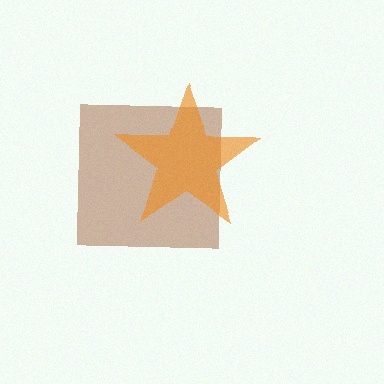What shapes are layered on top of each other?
The layered shapes are: a brown square, an orange star.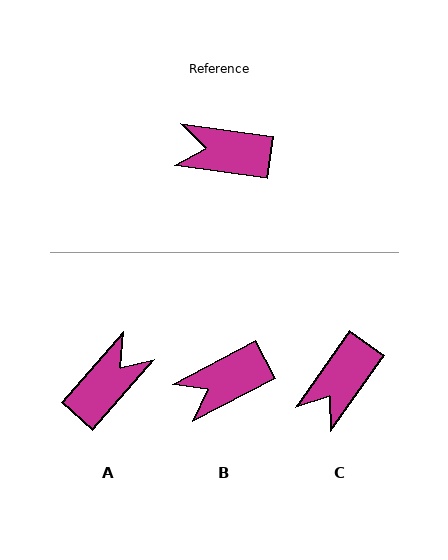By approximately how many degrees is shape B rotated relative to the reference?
Approximately 36 degrees counter-clockwise.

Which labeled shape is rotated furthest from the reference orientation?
A, about 123 degrees away.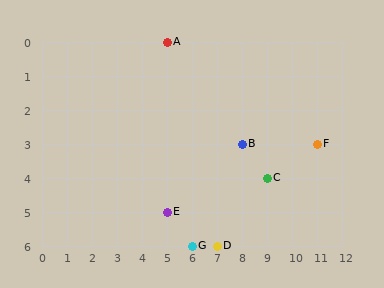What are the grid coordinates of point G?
Point G is at grid coordinates (6, 6).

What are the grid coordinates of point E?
Point E is at grid coordinates (5, 5).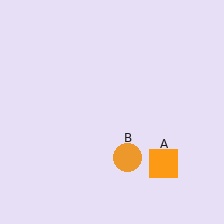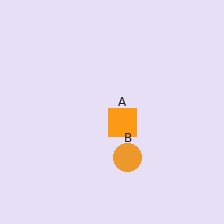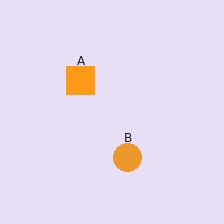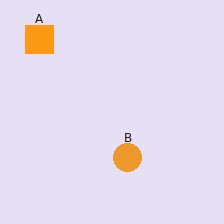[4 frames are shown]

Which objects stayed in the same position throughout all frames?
Orange circle (object B) remained stationary.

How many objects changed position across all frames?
1 object changed position: orange square (object A).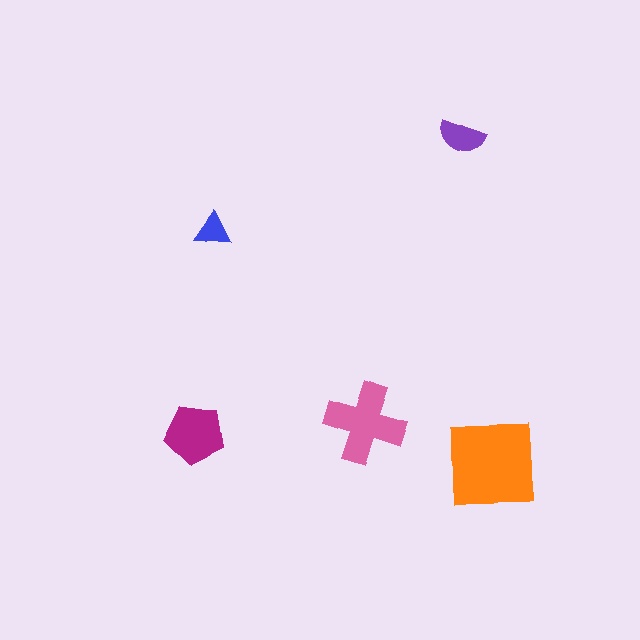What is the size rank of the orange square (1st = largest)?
1st.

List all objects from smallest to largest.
The blue triangle, the purple semicircle, the magenta pentagon, the pink cross, the orange square.